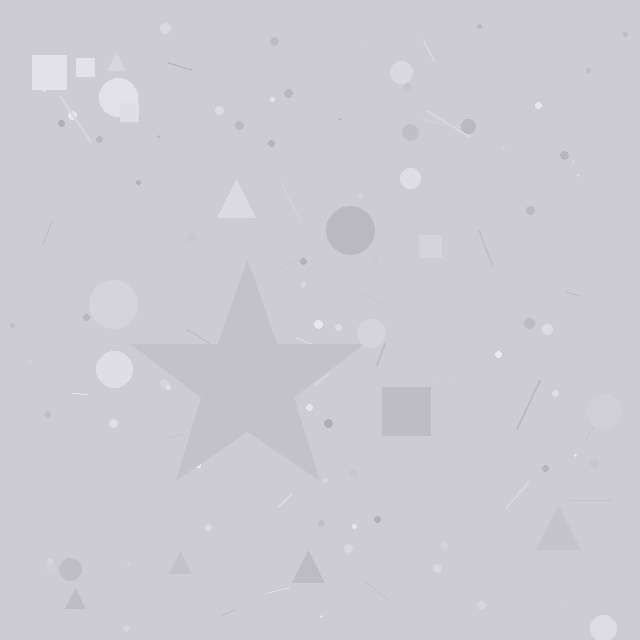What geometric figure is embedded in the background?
A star is embedded in the background.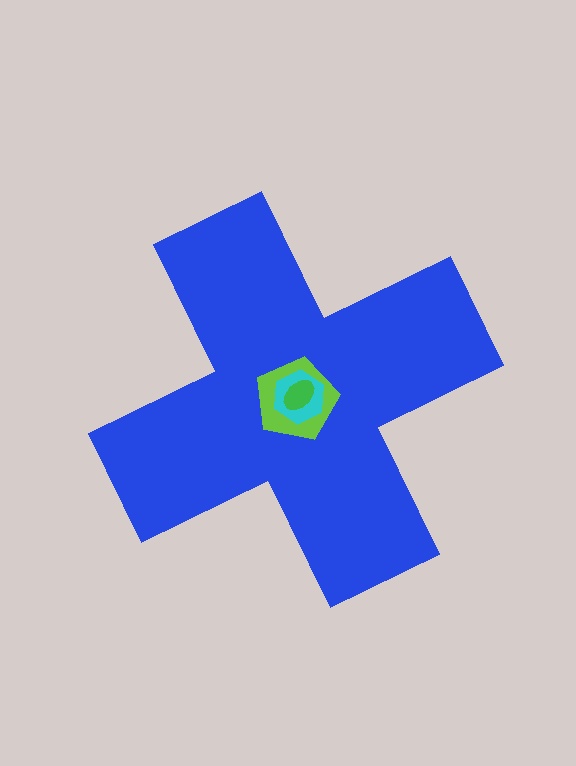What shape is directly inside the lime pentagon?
The cyan hexagon.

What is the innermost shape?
The green ellipse.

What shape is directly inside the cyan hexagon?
The green ellipse.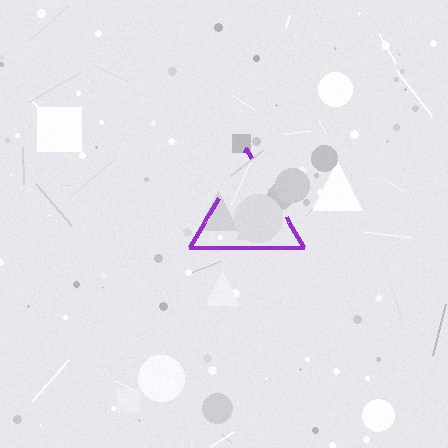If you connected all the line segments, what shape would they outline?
They would outline a triangle.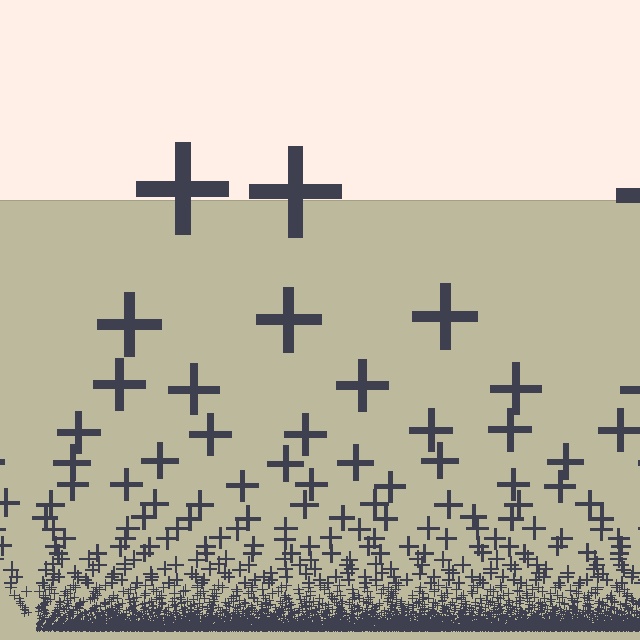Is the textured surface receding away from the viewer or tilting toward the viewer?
The surface appears to tilt toward the viewer. Texture elements get larger and sparser toward the top.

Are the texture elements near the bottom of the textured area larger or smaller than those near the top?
Smaller. The gradient is inverted — elements near the bottom are smaller and denser.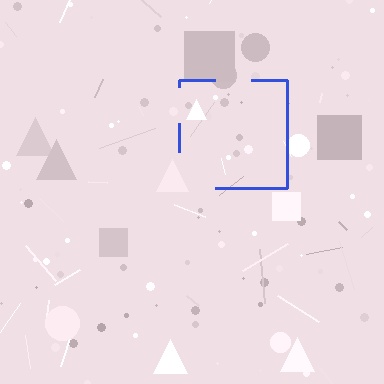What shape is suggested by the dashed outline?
The dashed outline suggests a square.